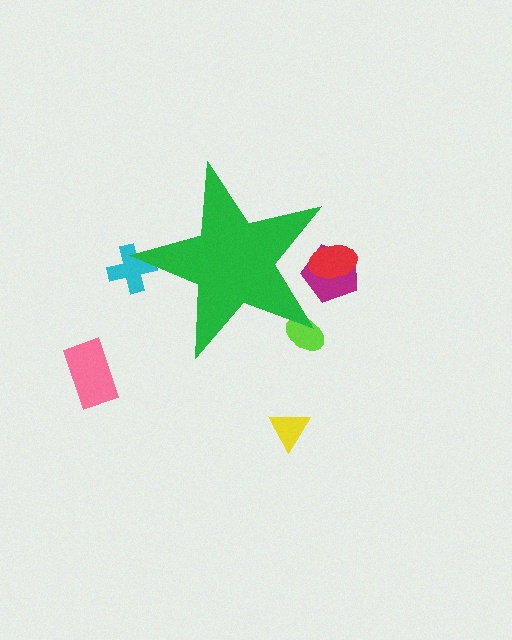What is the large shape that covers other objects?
A green star.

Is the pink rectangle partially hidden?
No, the pink rectangle is fully visible.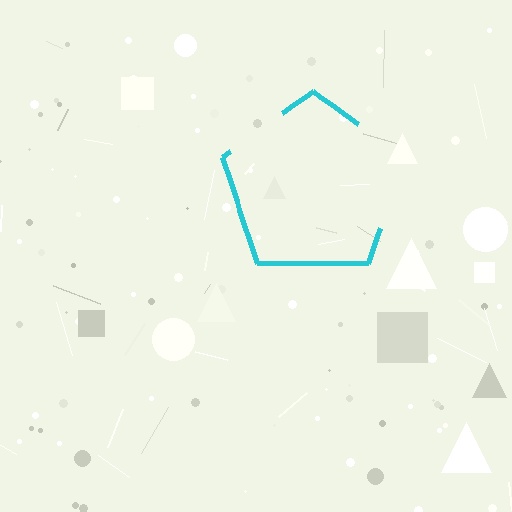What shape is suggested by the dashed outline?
The dashed outline suggests a pentagon.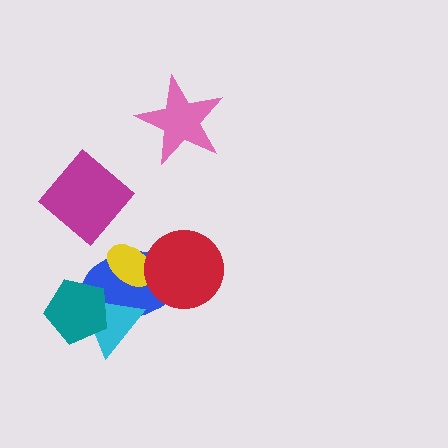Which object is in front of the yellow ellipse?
The red circle is in front of the yellow ellipse.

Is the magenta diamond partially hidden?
No, no other shape covers it.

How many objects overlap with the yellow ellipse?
2 objects overlap with the yellow ellipse.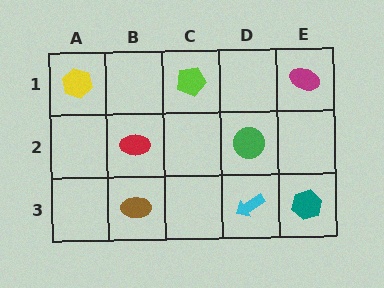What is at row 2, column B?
A red ellipse.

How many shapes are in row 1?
3 shapes.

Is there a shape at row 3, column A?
No, that cell is empty.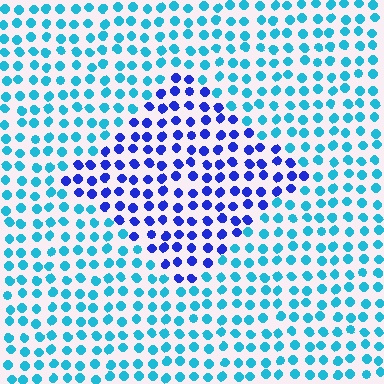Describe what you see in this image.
The image is filled with small cyan elements in a uniform arrangement. A diamond-shaped region is visible where the elements are tinted to a slightly different hue, forming a subtle color boundary.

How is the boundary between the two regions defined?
The boundary is defined purely by a slight shift in hue (about 47 degrees). Spacing, size, and orientation are identical on both sides.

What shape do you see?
I see a diamond.